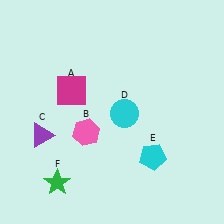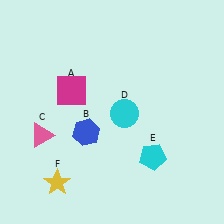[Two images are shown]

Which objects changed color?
B changed from pink to blue. C changed from purple to pink. F changed from green to yellow.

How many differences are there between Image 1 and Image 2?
There are 3 differences between the two images.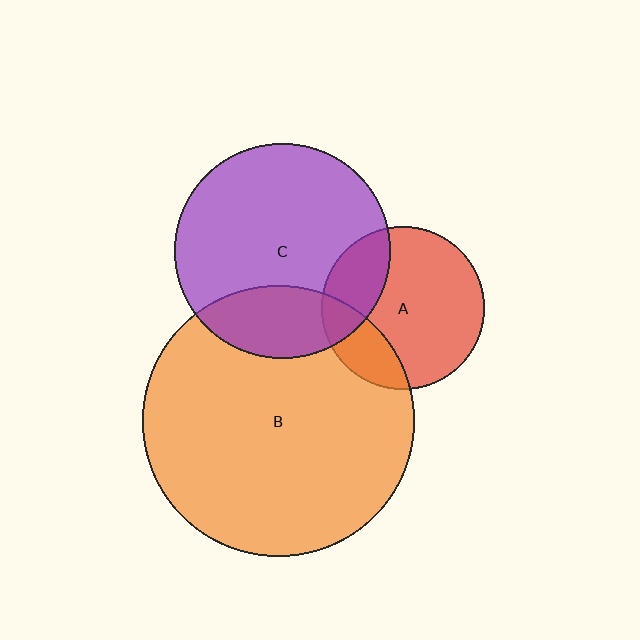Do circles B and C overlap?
Yes.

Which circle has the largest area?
Circle B (orange).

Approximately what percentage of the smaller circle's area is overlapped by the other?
Approximately 25%.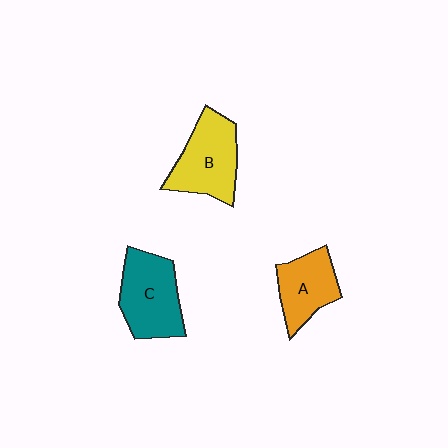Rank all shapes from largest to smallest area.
From largest to smallest: C (teal), B (yellow), A (orange).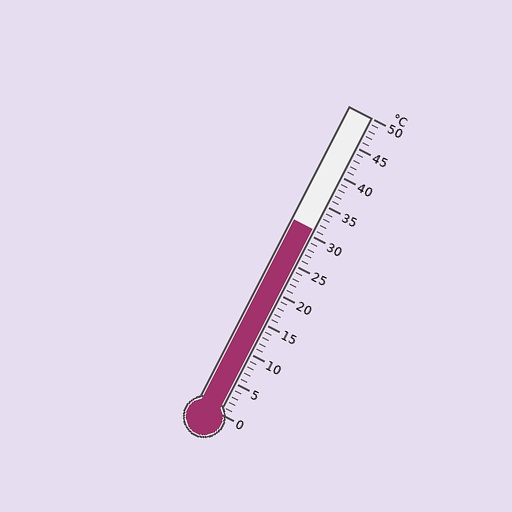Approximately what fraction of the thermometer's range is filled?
The thermometer is filled to approximately 60% of its range.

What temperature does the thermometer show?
The thermometer shows approximately 31°C.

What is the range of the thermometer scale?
The thermometer scale ranges from 0°C to 50°C.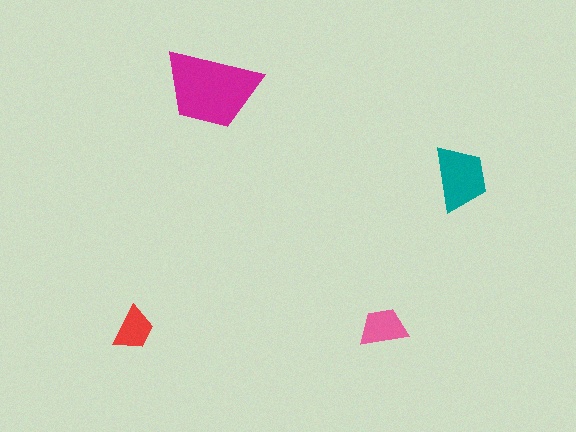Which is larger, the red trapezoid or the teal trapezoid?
The teal one.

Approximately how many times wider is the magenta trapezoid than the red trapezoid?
About 2 times wider.